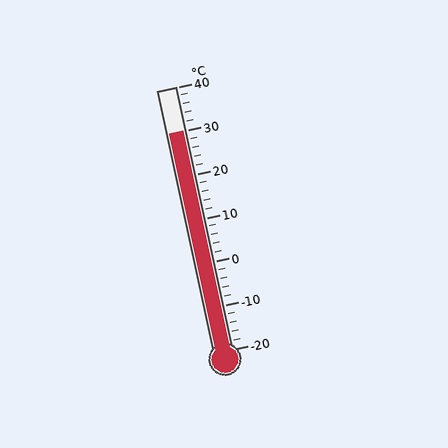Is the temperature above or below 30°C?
The temperature is at 30°C.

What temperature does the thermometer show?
The thermometer shows approximately 30°C.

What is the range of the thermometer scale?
The thermometer scale ranges from -20°C to 40°C.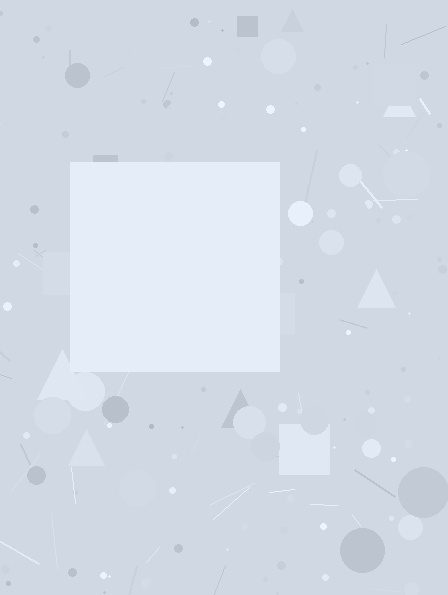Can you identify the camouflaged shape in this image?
The camouflaged shape is a square.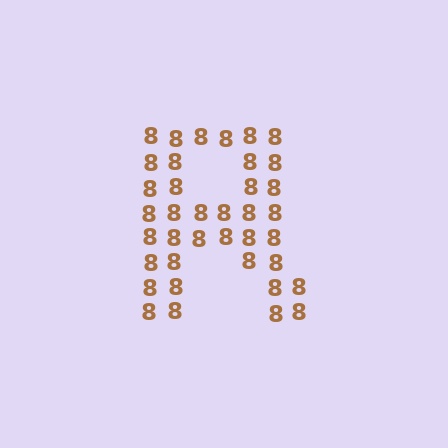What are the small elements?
The small elements are digit 8's.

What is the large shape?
The large shape is the letter R.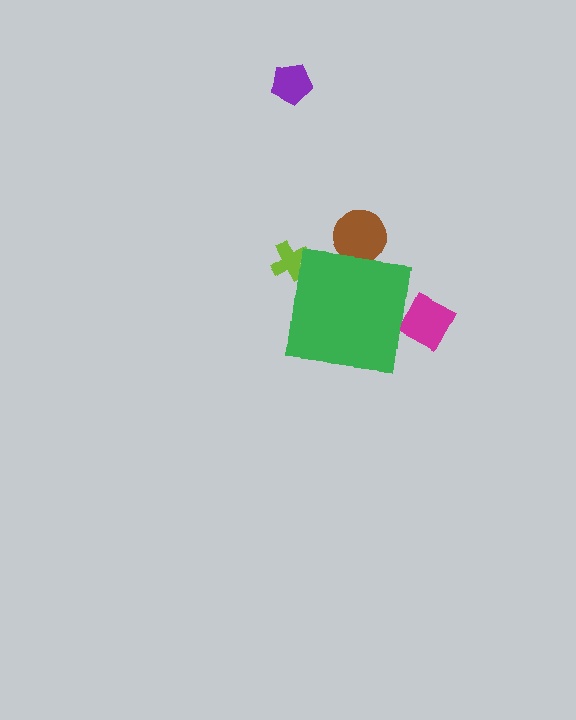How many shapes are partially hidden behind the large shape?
3 shapes are partially hidden.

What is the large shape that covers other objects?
A green square.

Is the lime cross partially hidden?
Yes, the lime cross is partially hidden behind the green square.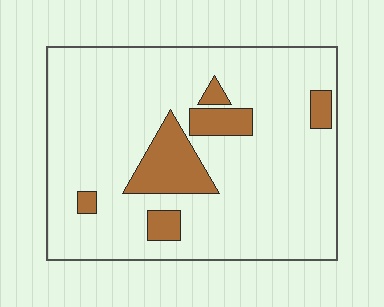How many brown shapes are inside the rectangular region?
6.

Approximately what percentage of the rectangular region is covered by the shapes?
Approximately 15%.